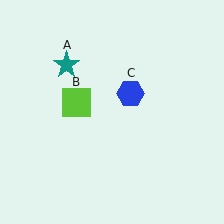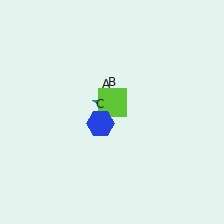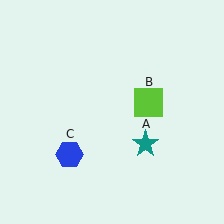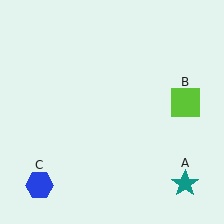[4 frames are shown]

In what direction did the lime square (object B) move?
The lime square (object B) moved right.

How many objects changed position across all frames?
3 objects changed position: teal star (object A), lime square (object B), blue hexagon (object C).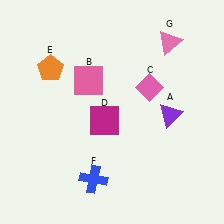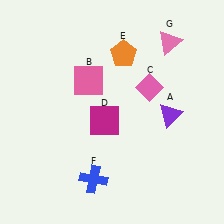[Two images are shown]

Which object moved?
The orange pentagon (E) moved right.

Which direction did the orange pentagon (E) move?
The orange pentagon (E) moved right.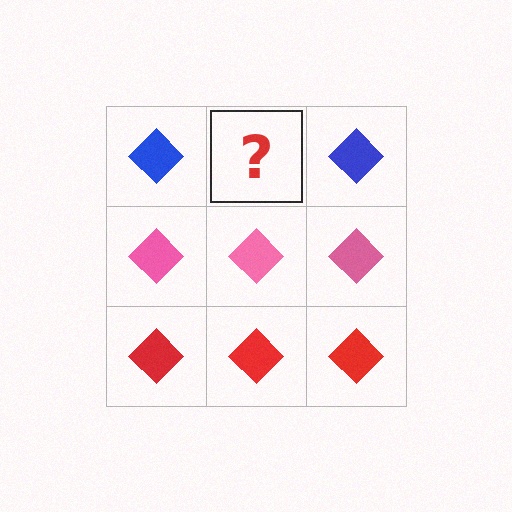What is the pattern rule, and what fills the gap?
The rule is that each row has a consistent color. The gap should be filled with a blue diamond.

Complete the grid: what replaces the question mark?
The question mark should be replaced with a blue diamond.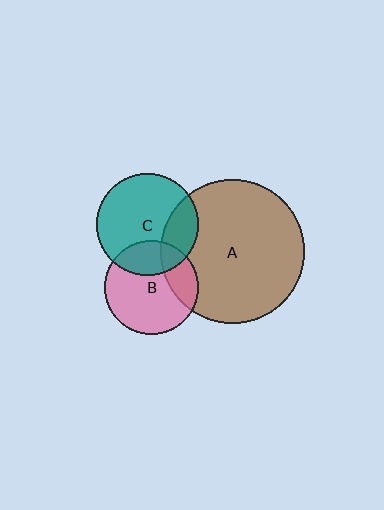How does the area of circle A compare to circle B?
Approximately 2.3 times.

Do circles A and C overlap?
Yes.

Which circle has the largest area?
Circle A (brown).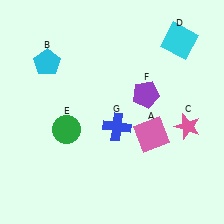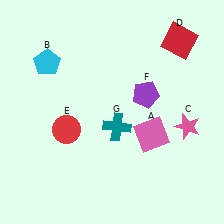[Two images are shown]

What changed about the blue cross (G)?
In Image 1, G is blue. In Image 2, it changed to teal.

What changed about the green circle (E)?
In Image 1, E is green. In Image 2, it changed to red.